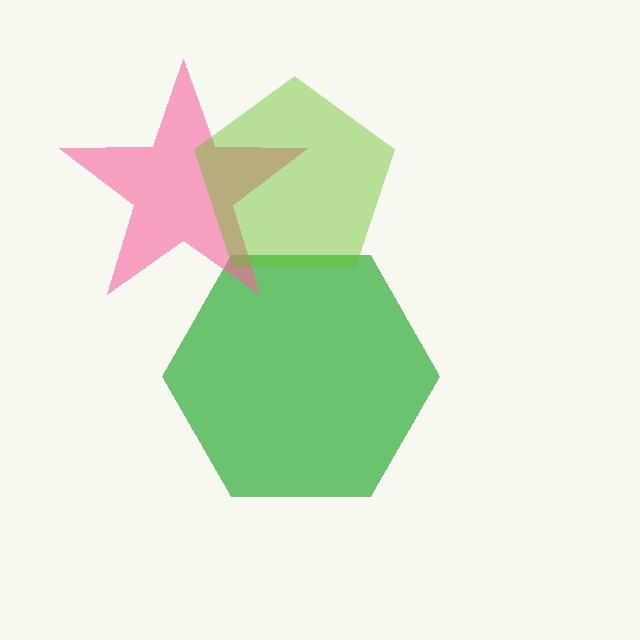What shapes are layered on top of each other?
The layered shapes are: a green hexagon, a pink star, a lime pentagon.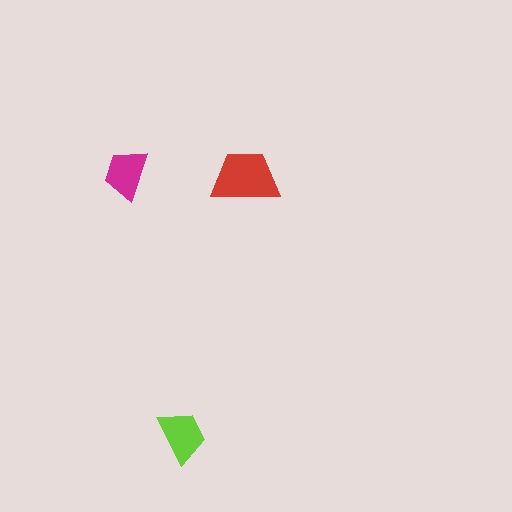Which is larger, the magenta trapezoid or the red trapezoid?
The red one.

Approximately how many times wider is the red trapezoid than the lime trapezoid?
About 1.5 times wider.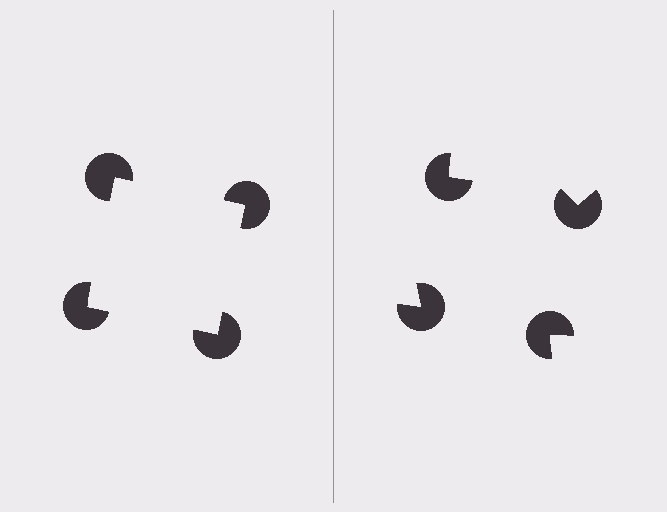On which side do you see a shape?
An illusory square appears on the left side. On the right side the wedge cuts are rotated, so no coherent shape forms.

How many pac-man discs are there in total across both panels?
8 — 4 on each side.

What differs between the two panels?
The pac-man discs are positioned identically on both sides; only the wedge orientations differ. On the left they align to a square; on the right they are misaligned.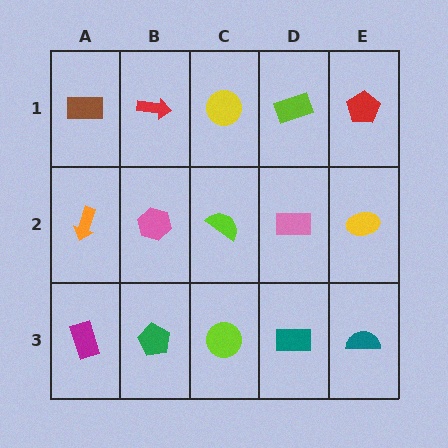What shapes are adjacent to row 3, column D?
A pink rectangle (row 2, column D), a lime circle (row 3, column C), a teal semicircle (row 3, column E).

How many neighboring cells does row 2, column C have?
4.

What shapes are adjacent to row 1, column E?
A yellow ellipse (row 2, column E), a lime rectangle (row 1, column D).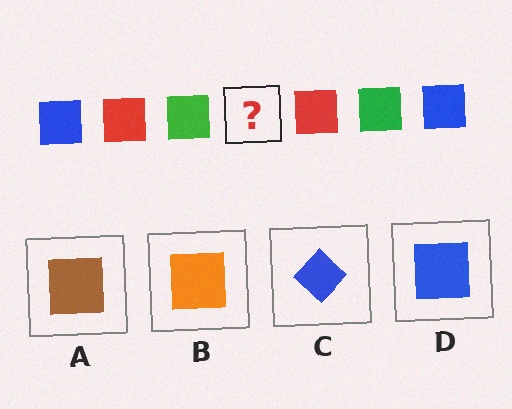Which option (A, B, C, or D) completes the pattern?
D.